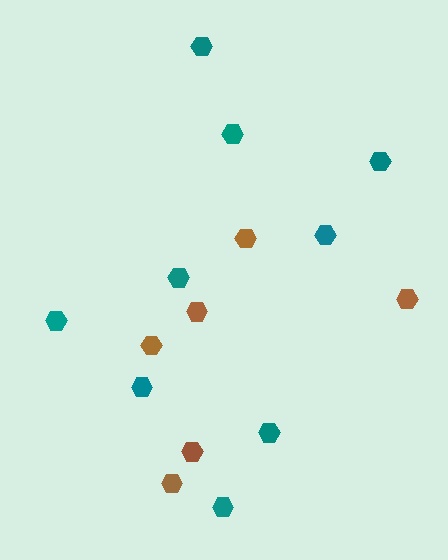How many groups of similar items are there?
There are 2 groups: one group of teal hexagons (9) and one group of brown hexagons (6).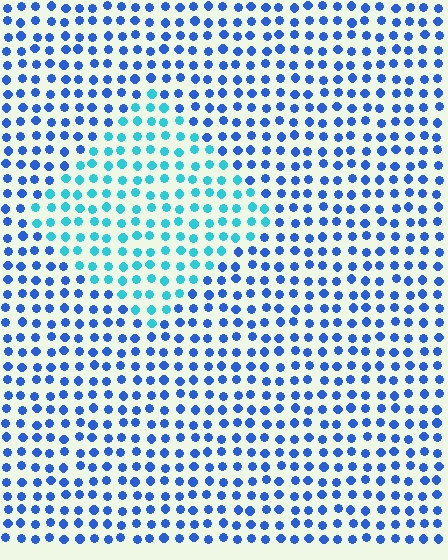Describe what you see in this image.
The image is filled with small blue elements in a uniform arrangement. A diamond-shaped region is visible where the elements are tinted to a slightly different hue, forming a subtle color boundary.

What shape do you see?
I see a diamond.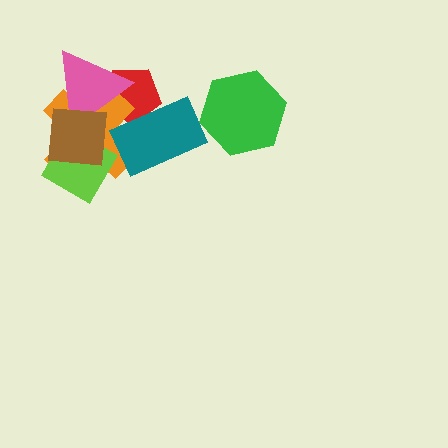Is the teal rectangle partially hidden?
No, no other shape covers it.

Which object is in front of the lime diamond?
The brown square is in front of the lime diamond.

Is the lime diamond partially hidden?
Yes, it is partially covered by another shape.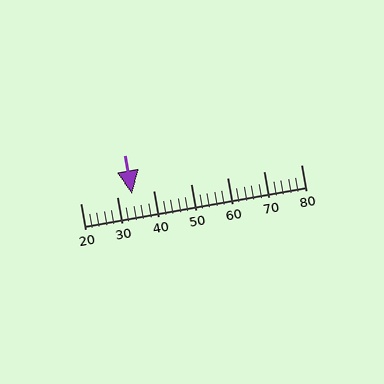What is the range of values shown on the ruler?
The ruler shows values from 20 to 80.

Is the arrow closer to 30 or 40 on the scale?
The arrow is closer to 30.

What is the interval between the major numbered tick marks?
The major tick marks are spaced 10 units apart.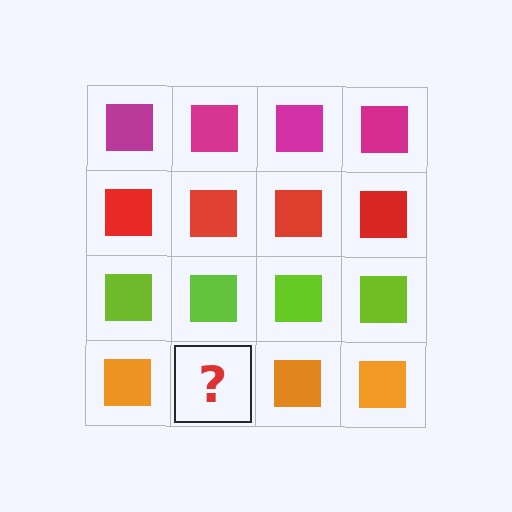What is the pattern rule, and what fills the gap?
The rule is that each row has a consistent color. The gap should be filled with an orange square.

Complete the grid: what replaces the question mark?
The question mark should be replaced with an orange square.